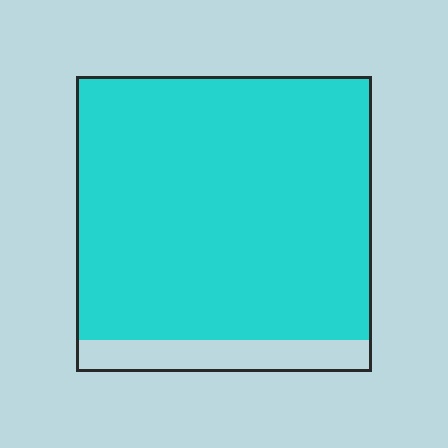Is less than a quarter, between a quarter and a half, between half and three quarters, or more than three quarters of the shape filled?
More than three quarters.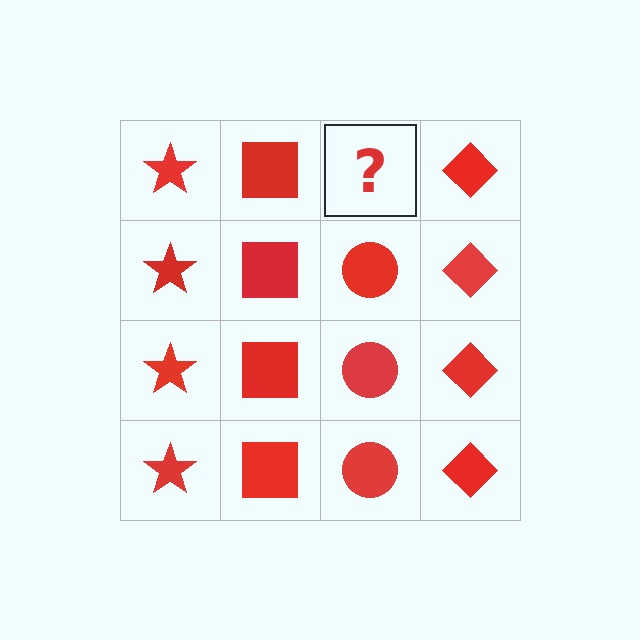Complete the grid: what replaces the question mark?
The question mark should be replaced with a red circle.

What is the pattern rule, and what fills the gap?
The rule is that each column has a consistent shape. The gap should be filled with a red circle.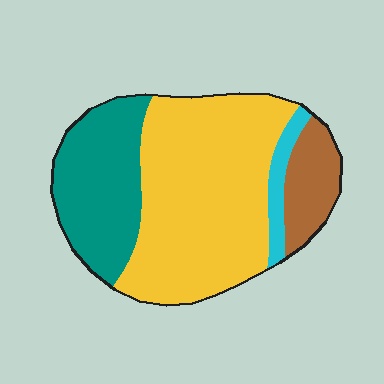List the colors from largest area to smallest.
From largest to smallest: yellow, teal, brown, cyan.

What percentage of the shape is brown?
Brown takes up about one eighth (1/8) of the shape.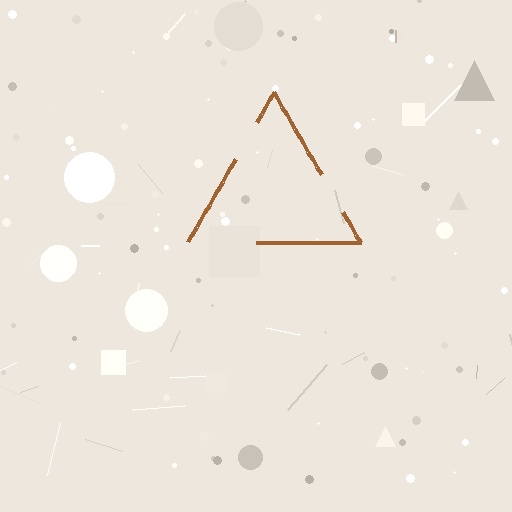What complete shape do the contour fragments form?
The contour fragments form a triangle.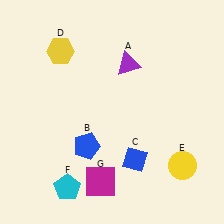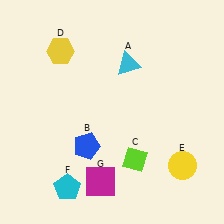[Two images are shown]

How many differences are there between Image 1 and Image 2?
There are 2 differences between the two images.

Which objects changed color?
A changed from purple to cyan. C changed from blue to lime.